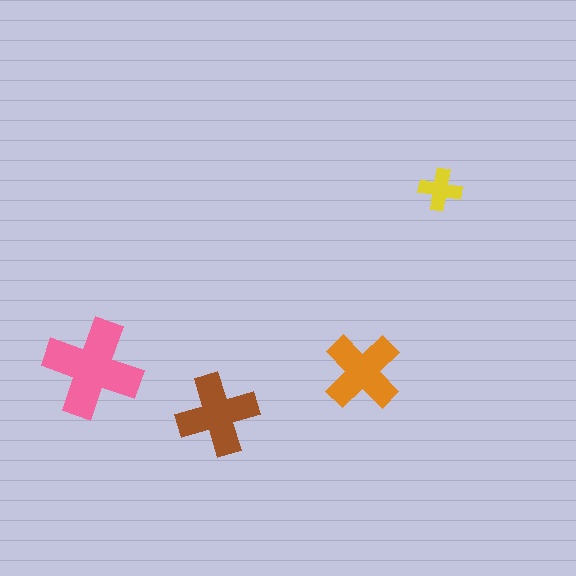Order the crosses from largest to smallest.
the pink one, the brown one, the orange one, the yellow one.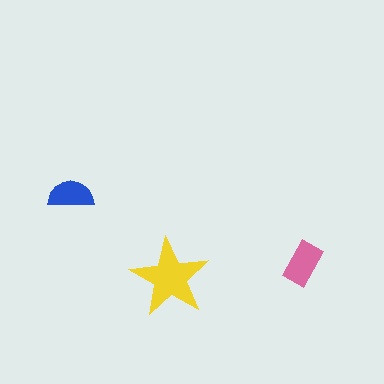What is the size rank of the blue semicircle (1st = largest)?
3rd.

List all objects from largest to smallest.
The yellow star, the pink rectangle, the blue semicircle.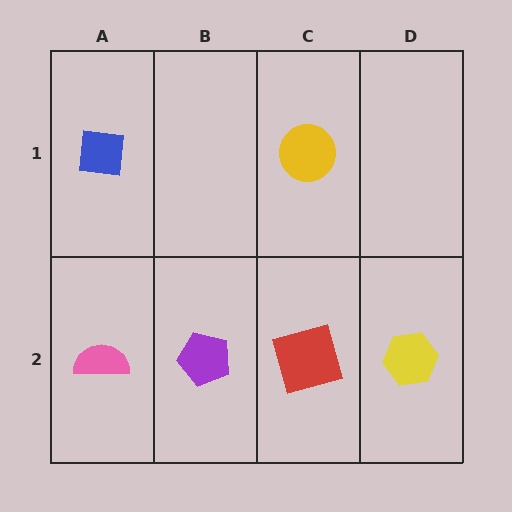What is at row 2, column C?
A red square.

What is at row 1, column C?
A yellow circle.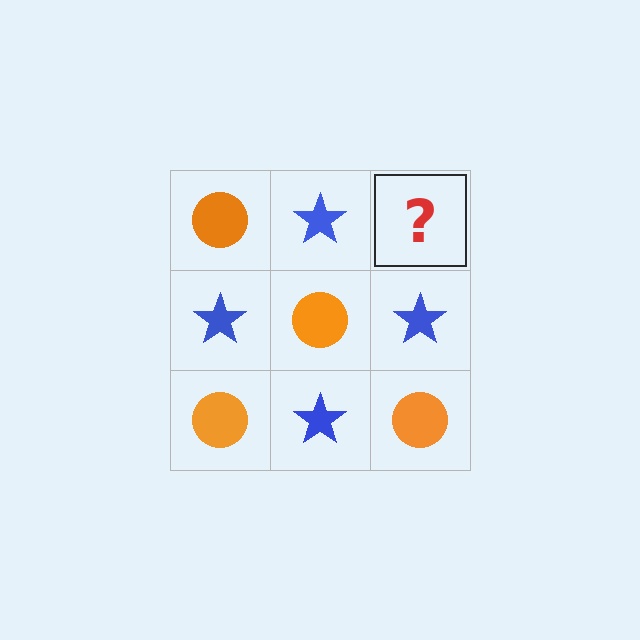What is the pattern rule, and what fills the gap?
The rule is that it alternates orange circle and blue star in a checkerboard pattern. The gap should be filled with an orange circle.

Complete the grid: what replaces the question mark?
The question mark should be replaced with an orange circle.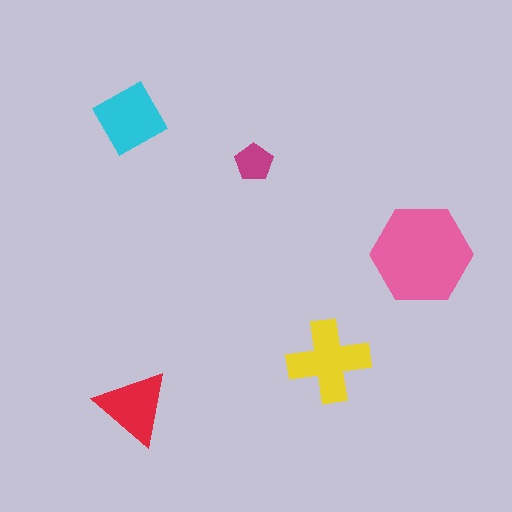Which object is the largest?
The pink hexagon.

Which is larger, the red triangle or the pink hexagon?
The pink hexagon.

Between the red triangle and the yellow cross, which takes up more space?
The yellow cross.